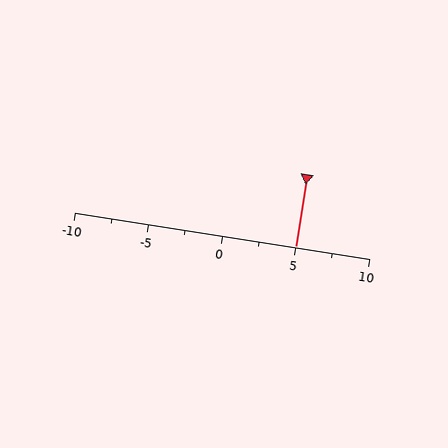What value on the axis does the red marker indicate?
The marker indicates approximately 5.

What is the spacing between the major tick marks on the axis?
The major ticks are spaced 5 apart.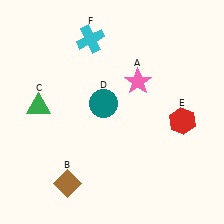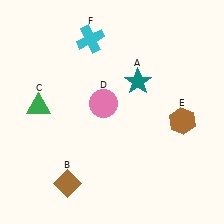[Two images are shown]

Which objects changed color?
A changed from pink to teal. D changed from teal to pink. E changed from red to brown.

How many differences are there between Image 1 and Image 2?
There are 3 differences between the two images.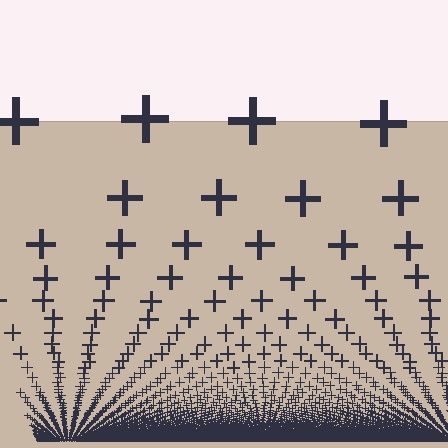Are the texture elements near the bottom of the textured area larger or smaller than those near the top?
Smaller. The gradient is inverted — elements near the bottom are smaller and denser.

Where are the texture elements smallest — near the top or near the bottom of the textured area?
Near the bottom.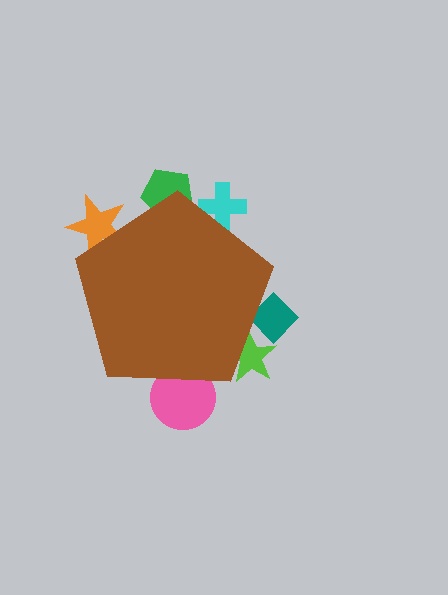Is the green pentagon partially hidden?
Yes, the green pentagon is partially hidden behind the brown pentagon.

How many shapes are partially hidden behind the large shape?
6 shapes are partially hidden.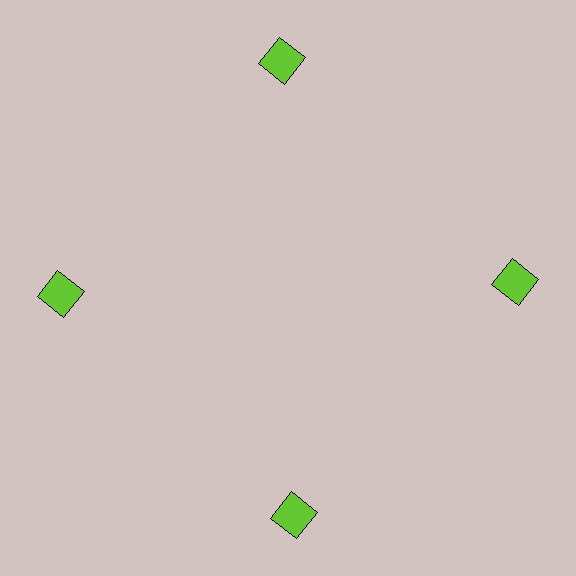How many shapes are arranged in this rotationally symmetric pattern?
There are 4 shapes, arranged in 4 groups of 1.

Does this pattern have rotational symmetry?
Yes, this pattern has 4-fold rotational symmetry. It looks the same after rotating 90 degrees around the center.